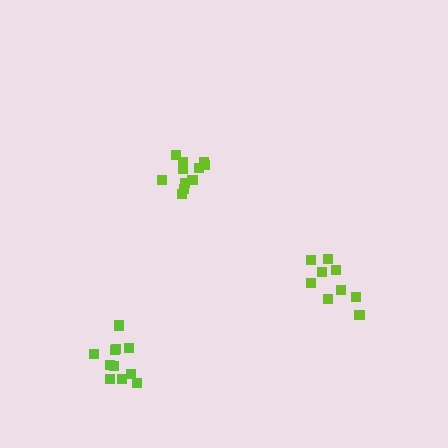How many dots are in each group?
Group 1: 13 dots, Group 2: 9 dots, Group 3: 11 dots (33 total).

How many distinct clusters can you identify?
There are 3 distinct clusters.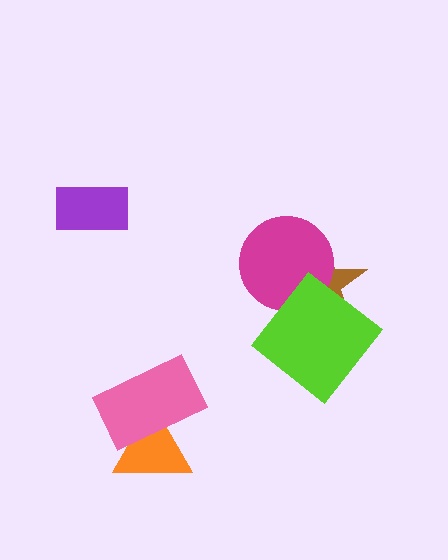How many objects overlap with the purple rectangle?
0 objects overlap with the purple rectangle.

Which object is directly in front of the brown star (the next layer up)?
The magenta circle is directly in front of the brown star.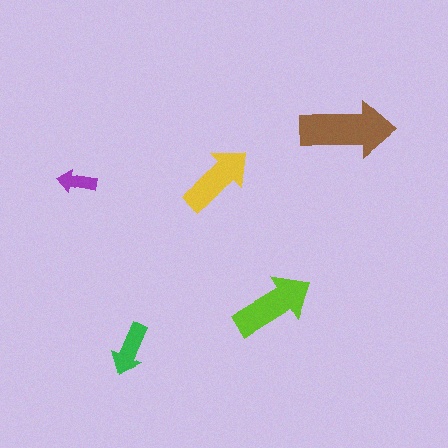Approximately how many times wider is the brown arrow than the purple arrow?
About 2.5 times wider.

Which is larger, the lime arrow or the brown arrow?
The brown one.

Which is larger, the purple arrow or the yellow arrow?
The yellow one.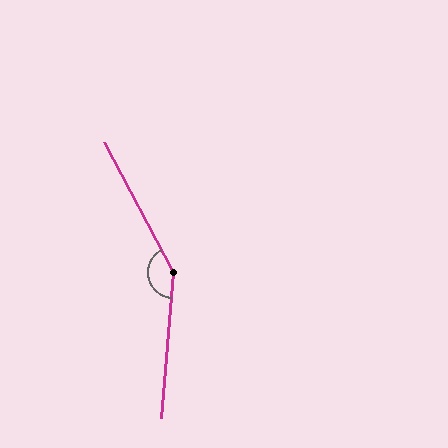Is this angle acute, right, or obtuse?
It is obtuse.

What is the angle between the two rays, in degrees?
Approximately 148 degrees.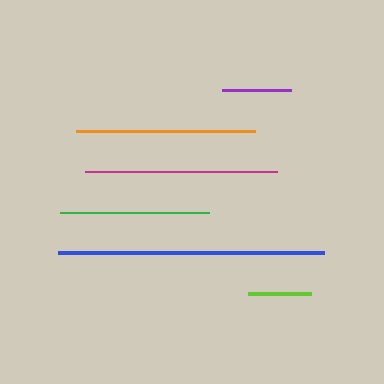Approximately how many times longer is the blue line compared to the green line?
The blue line is approximately 1.8 times the length of the green line.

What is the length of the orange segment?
The orange segment is approximately 179 pixels long.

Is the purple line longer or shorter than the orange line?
The orange line is longer than the purple line.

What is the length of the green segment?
The green segment is approximately 148 pixels long.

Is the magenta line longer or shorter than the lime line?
The magenta line is longer than the lime line.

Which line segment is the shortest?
The lime line is the shortest at approximately 62 pixels.